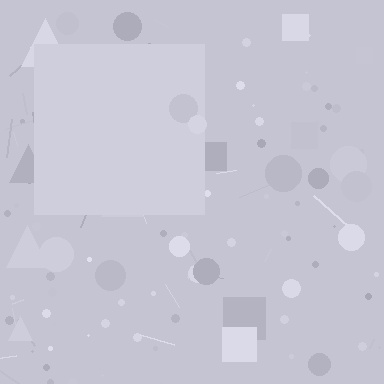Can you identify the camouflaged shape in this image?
The camouflaged shape is a square.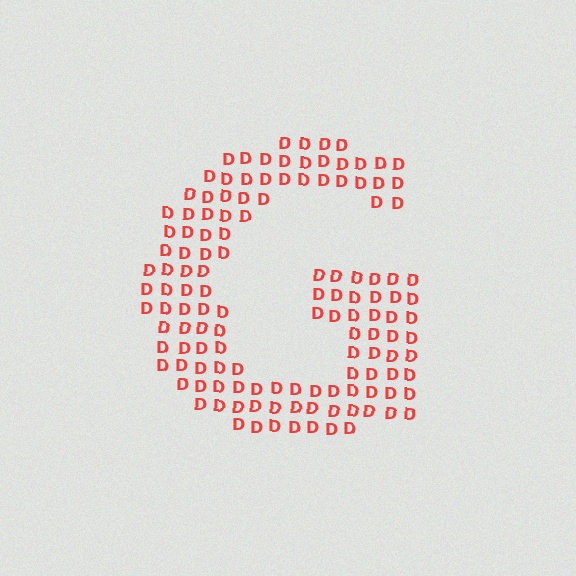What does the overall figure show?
The overall figure shows the letter G.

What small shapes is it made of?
It is made of small letter D's.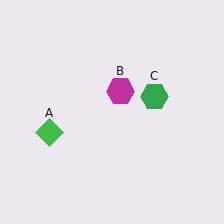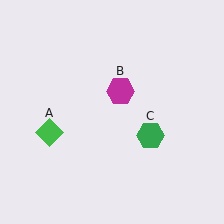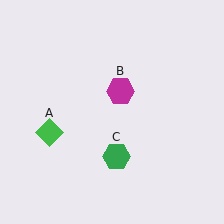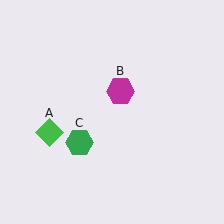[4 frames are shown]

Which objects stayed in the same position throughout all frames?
Green diamond (object A) and magenta hexagon (object B) remained stationary.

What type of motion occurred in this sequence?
The green hexagon (object C) rotated clockwise around the center of the scene.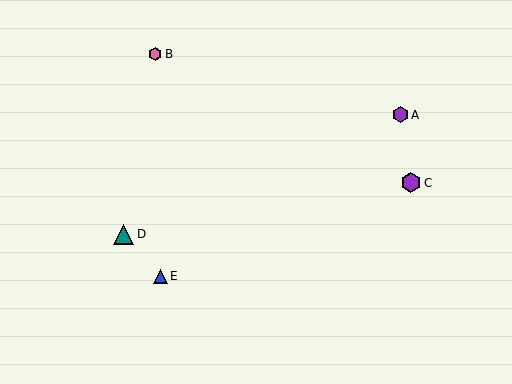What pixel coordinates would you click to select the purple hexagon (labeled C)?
Click at (411, 183) to select the purple hexagon C.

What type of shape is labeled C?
Shape C is a purple hexagon.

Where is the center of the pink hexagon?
The center of the pink hexagon is at (155, 54).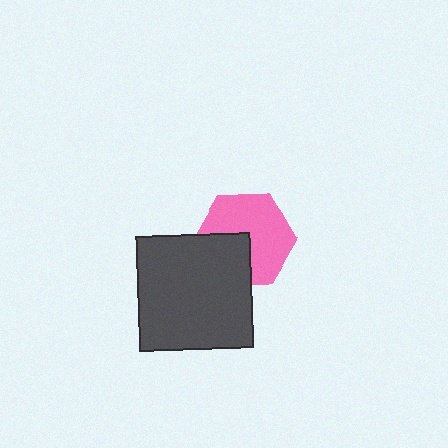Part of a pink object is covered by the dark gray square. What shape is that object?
It is a hexagon.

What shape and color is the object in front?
The object in front is a dark gray square.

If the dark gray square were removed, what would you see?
You would see the complete pink hexagon.